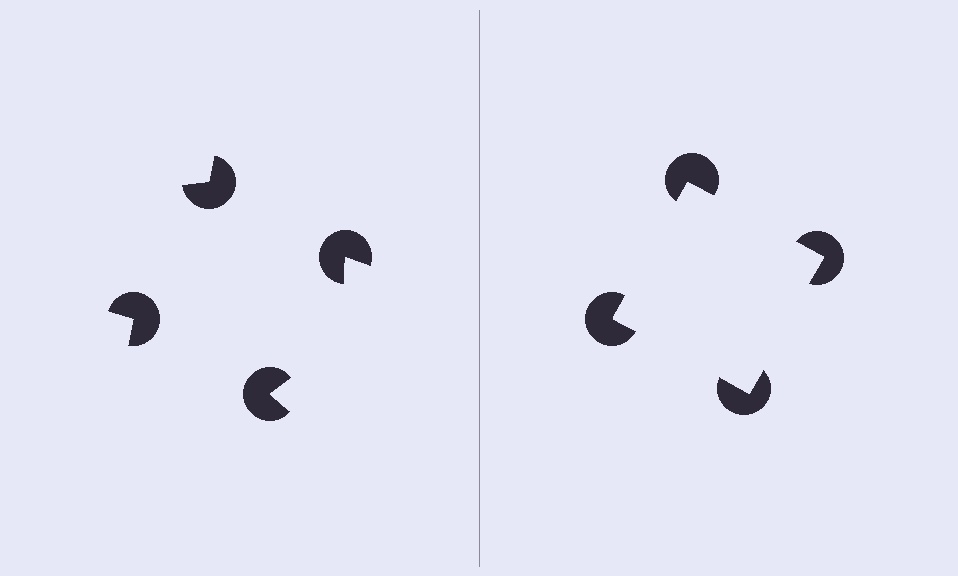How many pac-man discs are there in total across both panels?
8 — 4 on each side.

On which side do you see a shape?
An illusory square appears on the right side. On the left side the wedge cuts are rotated, so no coherent shape forms.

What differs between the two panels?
The pac-man discs are positioned identically on both sides; only the wedge orientations differ. On the right they align to a square; on the left they are misaligned.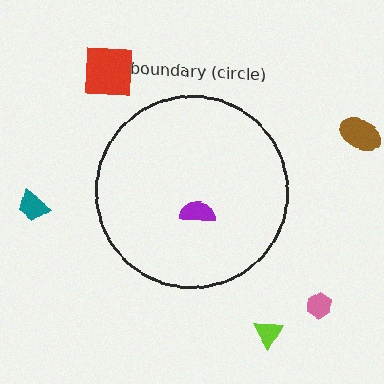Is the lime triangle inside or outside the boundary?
Outside.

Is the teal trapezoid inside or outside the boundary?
Outside.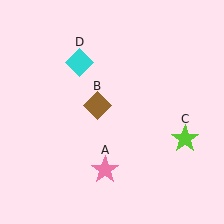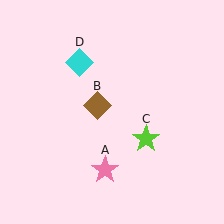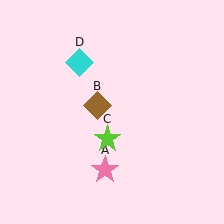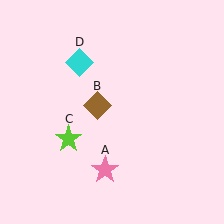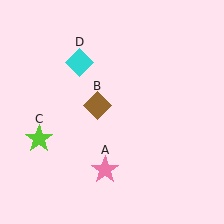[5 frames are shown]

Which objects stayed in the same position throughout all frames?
Pink star (object A) and brown diamond (object B) and cyan diamond (object D) remained stationary.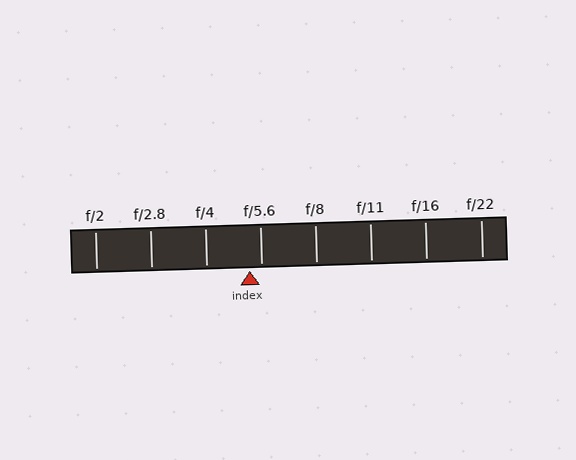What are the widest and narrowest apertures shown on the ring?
The widest aperture shown is f/2 and the narrowest is f/22.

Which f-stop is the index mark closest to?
The index mark is closest to f/5.6.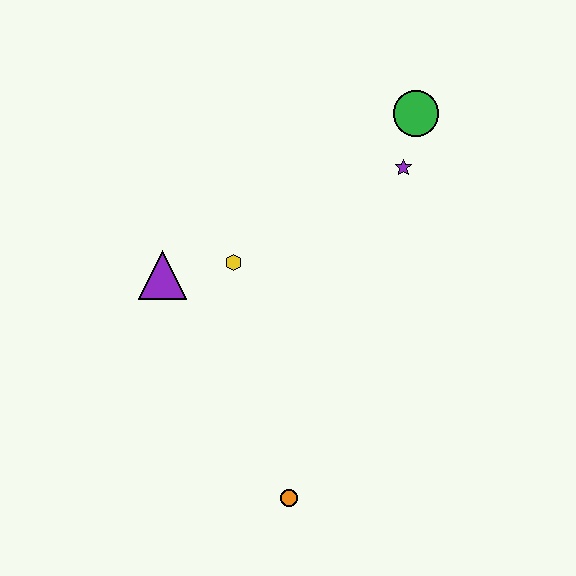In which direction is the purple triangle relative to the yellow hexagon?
The purple triangle is to the left of the yellow hexagon.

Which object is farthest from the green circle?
The orange circle is farthest from the green circle.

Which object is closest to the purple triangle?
The yellow hexagon is closest to the purple triangle.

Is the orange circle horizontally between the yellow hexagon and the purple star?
Yes